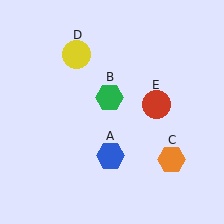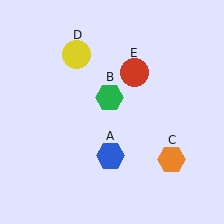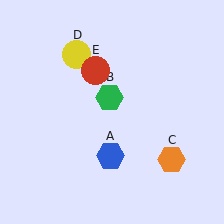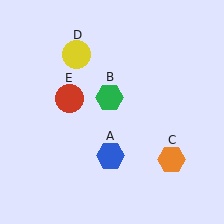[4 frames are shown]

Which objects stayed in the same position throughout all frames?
Blue hexagon (object A) and green hexagon (object B) and orange hexagon (object C) and yellow circle (object D) remained stationary.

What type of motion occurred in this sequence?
The red circle (object E) rotated counterclockwise around the center of the scene.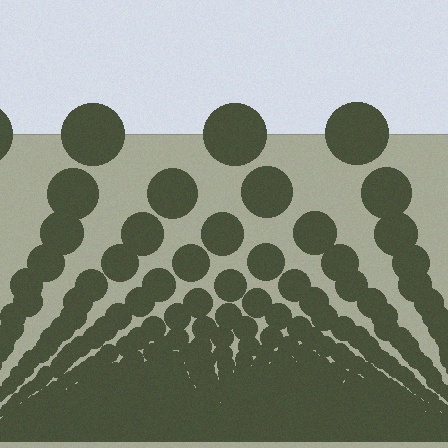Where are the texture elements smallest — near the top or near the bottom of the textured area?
Near the bottom.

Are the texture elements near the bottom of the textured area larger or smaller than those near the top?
Smaller. The gradient is inverted — elements near the bottom are smaller and denser.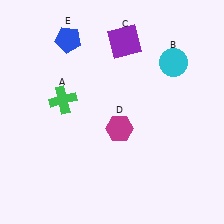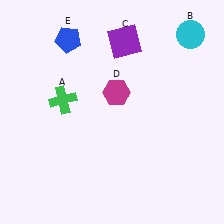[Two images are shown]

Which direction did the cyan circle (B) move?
The cyan circle (B) moved up.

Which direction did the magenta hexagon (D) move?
The magenta hexagon (D) moved up.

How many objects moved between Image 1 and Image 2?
2 objects moved between the two images.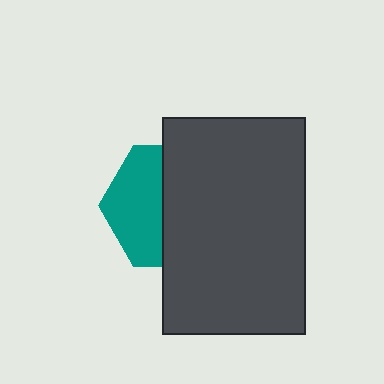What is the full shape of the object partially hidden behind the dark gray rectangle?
The partially hidden object is a teal hexagon.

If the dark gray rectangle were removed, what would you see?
You would see the complete teal hexagon.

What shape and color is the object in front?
The object in front is a dark gray rectangle.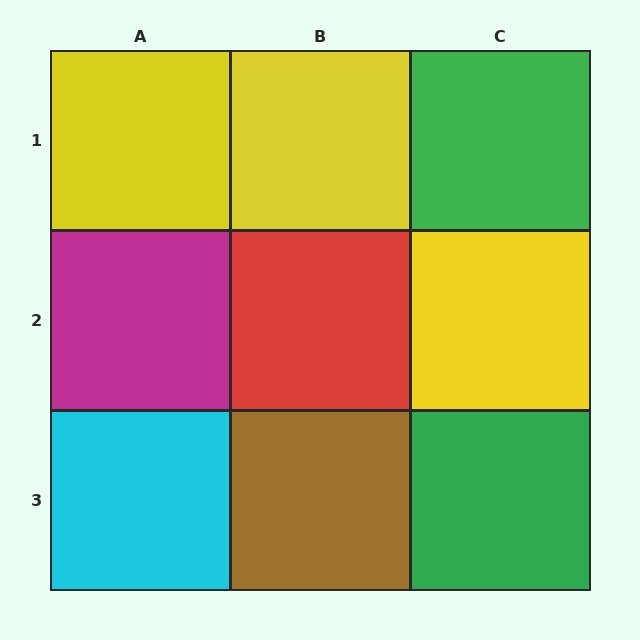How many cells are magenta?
1 cell is magenta.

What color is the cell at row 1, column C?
Green.